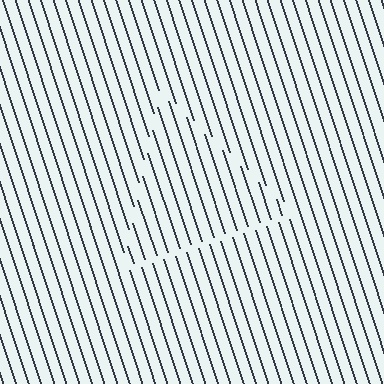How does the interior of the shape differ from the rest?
The interior of the shape contains the same grating, shifted by half a period — the contour is defined by the phase discontinuity where line-ends from the inner and outer gratings abut.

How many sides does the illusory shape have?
3 sides — the line-ends trace a triangle.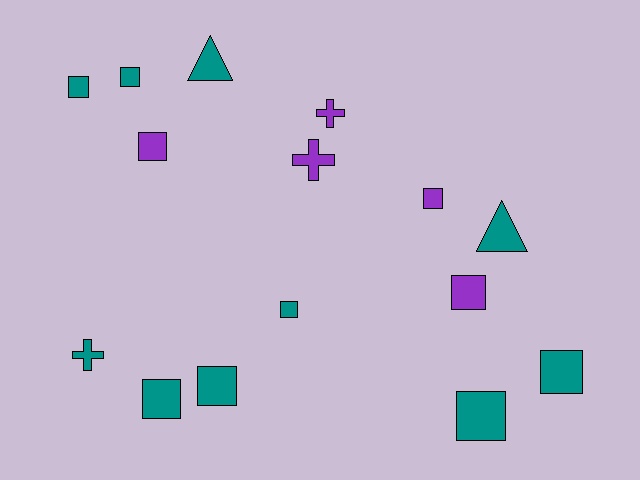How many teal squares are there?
There are 7 teal squares.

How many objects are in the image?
There are 15 objects.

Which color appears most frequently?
Teal, with 10 objects.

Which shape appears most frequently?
Square, with 10 objects.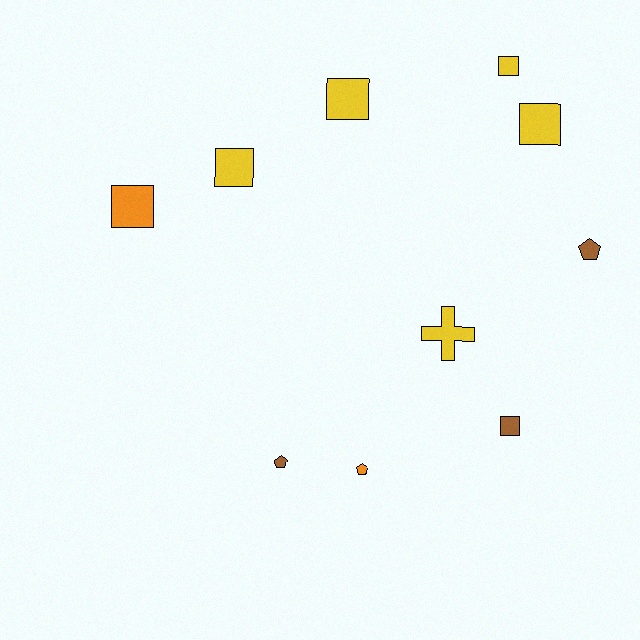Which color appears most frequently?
Yellow, with 5 objects.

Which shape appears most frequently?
Square, with 6 objects.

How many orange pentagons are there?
There is 1 orange pentagon.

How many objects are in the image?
There are 10 objects.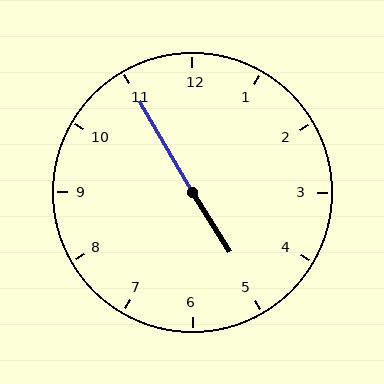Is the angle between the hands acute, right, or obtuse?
It is obtuse.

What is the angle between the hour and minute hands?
Approximately 178 degrees.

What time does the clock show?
4:55.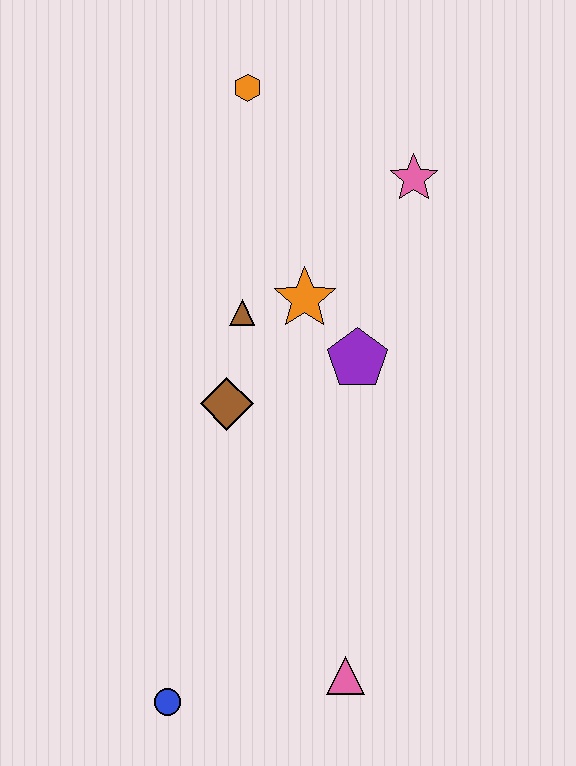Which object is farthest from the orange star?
The blue circle is farthest from the orange star.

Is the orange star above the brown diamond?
Yes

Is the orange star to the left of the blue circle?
No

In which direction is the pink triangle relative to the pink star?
The pink triangle is below the pink star.